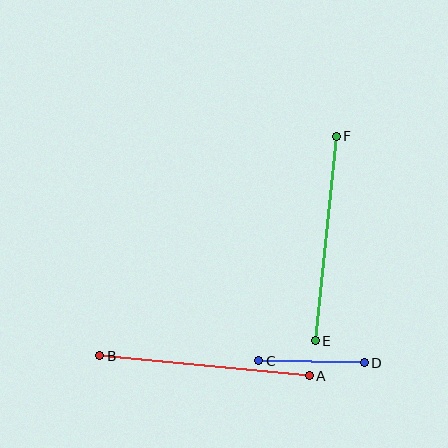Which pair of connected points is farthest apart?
Points A and B are farthest apart.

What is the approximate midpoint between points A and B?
The midpoint is at approximately (204, 366) pixels.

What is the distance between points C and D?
The distance is approximately 105 pixels.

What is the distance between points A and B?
The distance is approximately 211 pixels.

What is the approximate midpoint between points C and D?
The midpoint is at approximately (311, 362) pixels.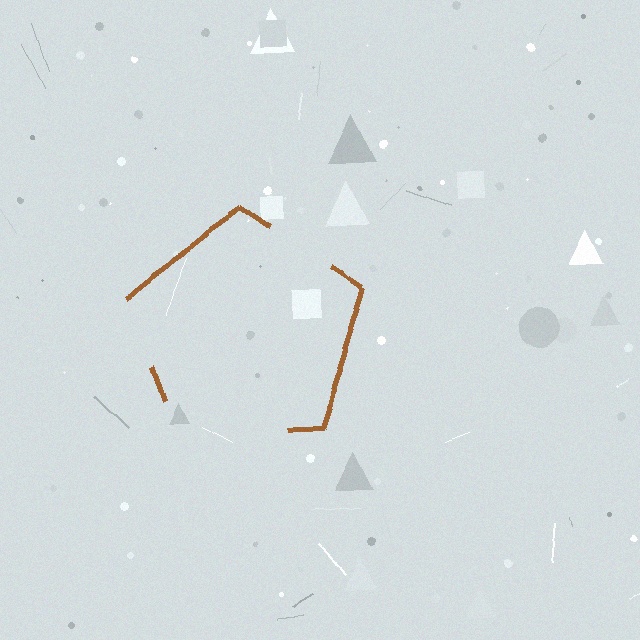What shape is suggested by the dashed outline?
The dashed outline suggests a pentagon.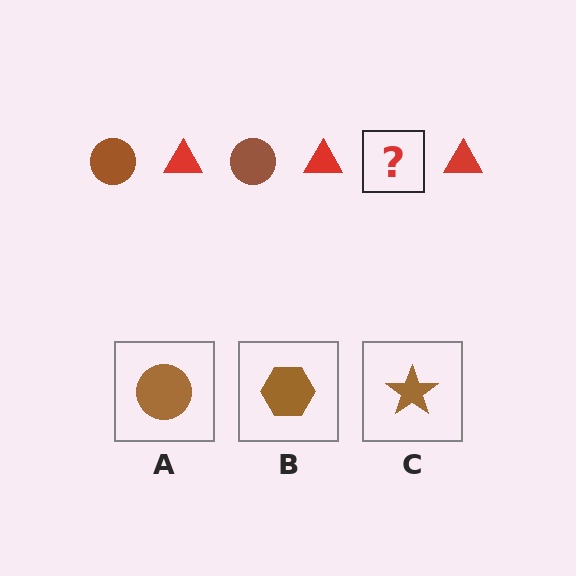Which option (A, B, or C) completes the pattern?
A.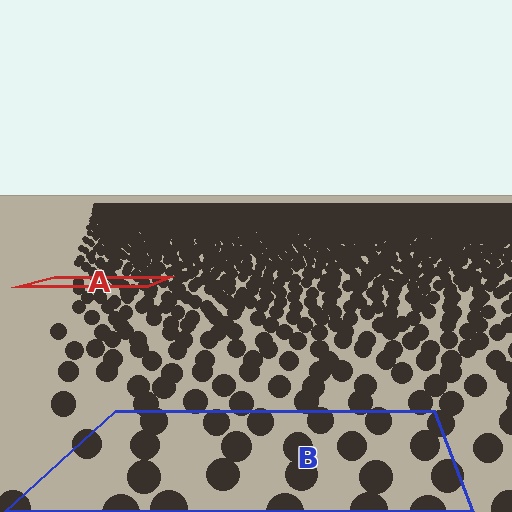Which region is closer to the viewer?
Region B is closer. The texture elements there are larger and more spread out.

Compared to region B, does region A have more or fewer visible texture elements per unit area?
Region A has more texture elements per unit area — they are packed more densely because it is farther away.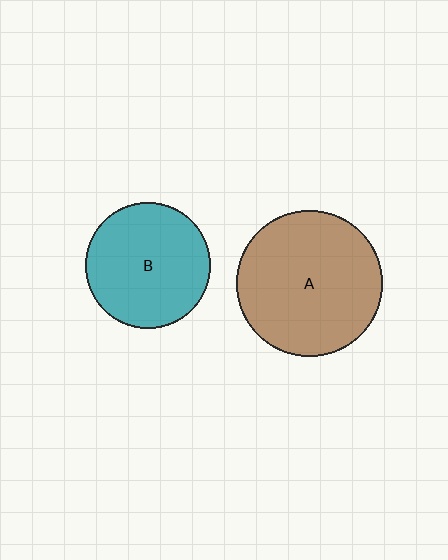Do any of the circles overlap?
No, none of the circles overlap.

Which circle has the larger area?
Circle A (brown).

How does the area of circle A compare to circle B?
Approximately 1.4 times.